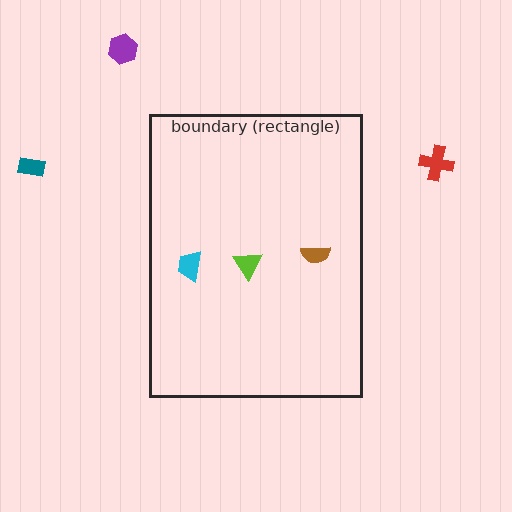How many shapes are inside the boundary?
3 inside, 3 outside.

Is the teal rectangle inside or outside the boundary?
Outside.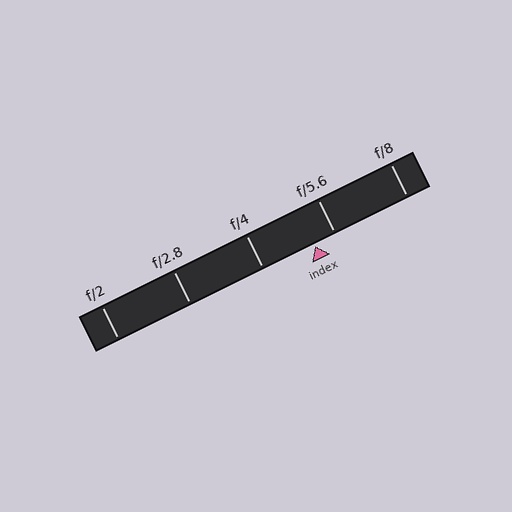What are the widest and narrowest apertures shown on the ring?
The widest aperture shown is f/2 and the narrowest is f/8.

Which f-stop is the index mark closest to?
The index mark is closest to f/5.6.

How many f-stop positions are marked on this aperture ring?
There are 5 f-stop positions marked.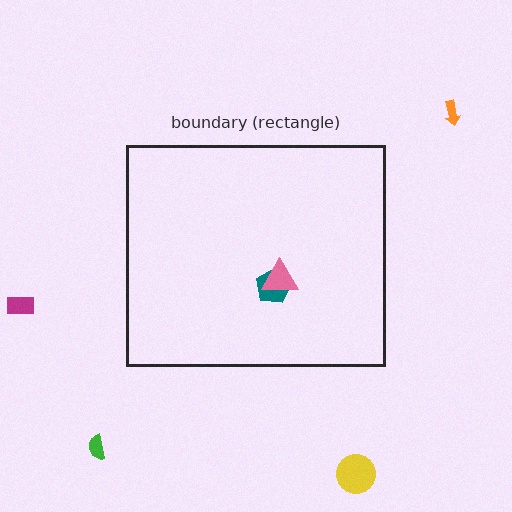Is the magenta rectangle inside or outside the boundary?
Outside.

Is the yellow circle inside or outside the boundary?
Outside.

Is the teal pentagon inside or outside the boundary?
Inside.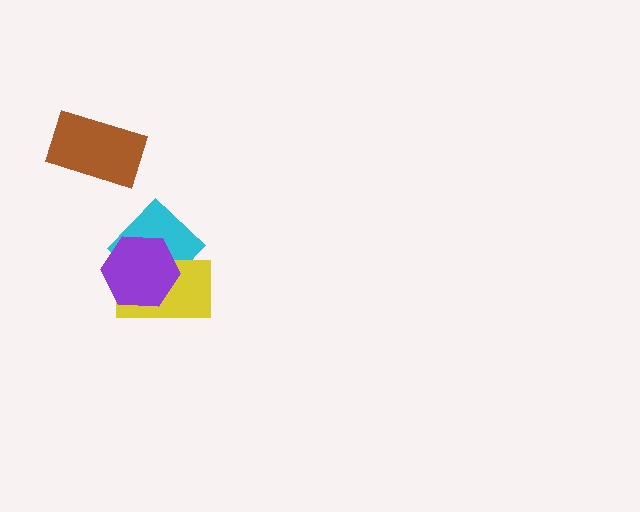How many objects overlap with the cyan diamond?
2 objects overlap with the cyan diamond.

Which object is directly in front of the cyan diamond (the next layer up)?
The yellow rectangle is directly in front of the cyan diamond.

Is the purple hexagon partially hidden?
No, no other shape covers it.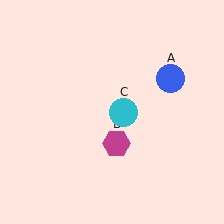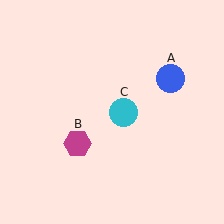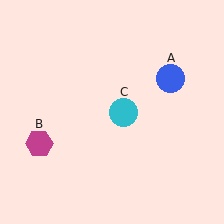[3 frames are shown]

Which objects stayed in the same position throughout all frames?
Blue circle (object A) and cyan circle (object C) remained stationary.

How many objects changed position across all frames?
1 object changed position: magenta hexagon (object B).